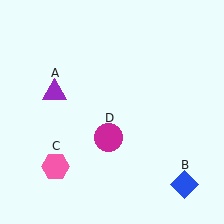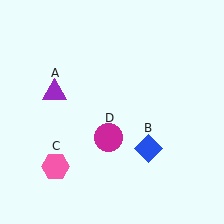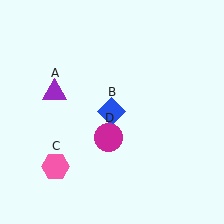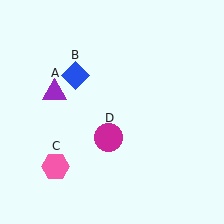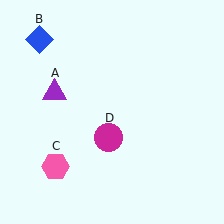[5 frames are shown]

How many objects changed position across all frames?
1 object changed position: blue diamond (object B).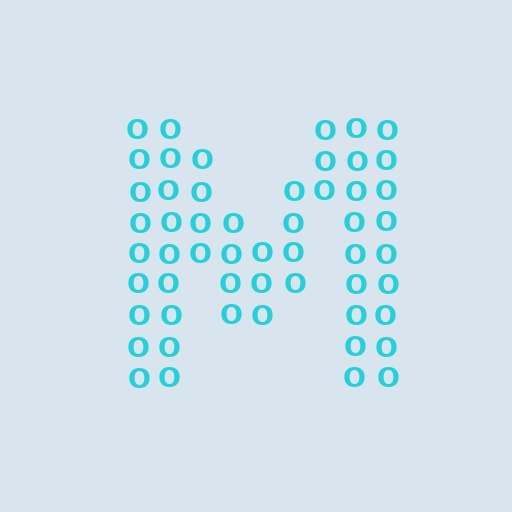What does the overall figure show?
The overall figure shows the letter M.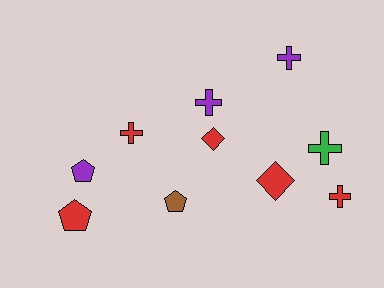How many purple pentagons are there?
There is 1 purple pentagon.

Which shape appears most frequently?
Cross, with 5 objects.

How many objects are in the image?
There are 10 objects.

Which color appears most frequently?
Red, with 5 objects.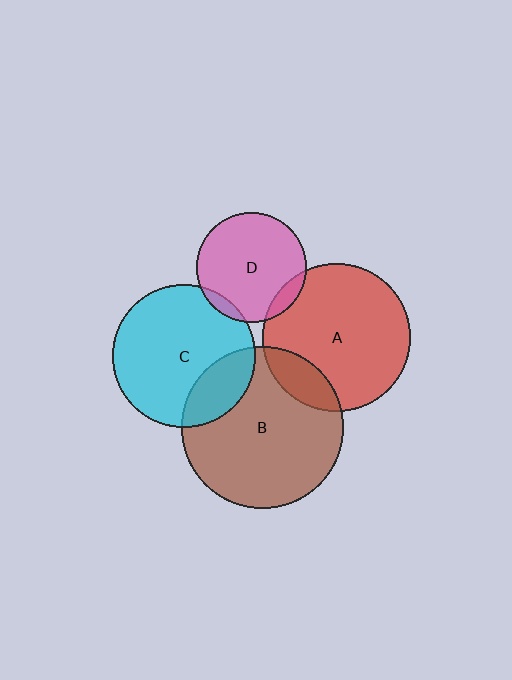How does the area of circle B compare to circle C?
Approximately 1.3 times.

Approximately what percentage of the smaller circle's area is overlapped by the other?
Approximately 15%.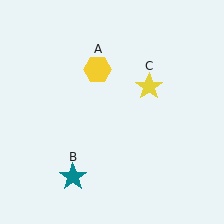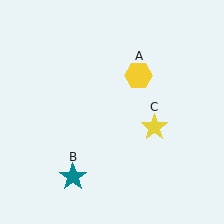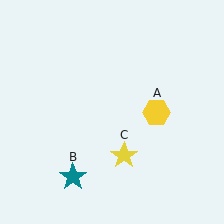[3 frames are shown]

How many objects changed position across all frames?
2 objects changed position: yellow hexagon (object A), yellow star (object C).